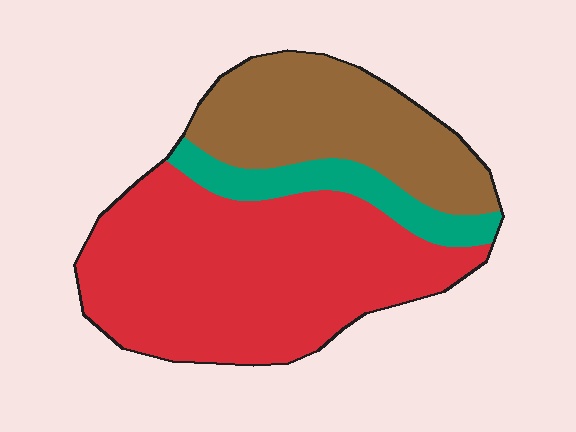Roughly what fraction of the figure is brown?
Brown takes up about one third (1/3) of the figure.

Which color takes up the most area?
Red, at roughly 60%.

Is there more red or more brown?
Red.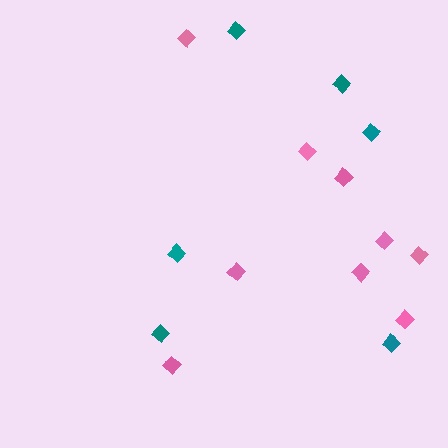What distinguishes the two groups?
There are 2 groups: one group of pink diamonds (9) and one group of teal diamonds (6).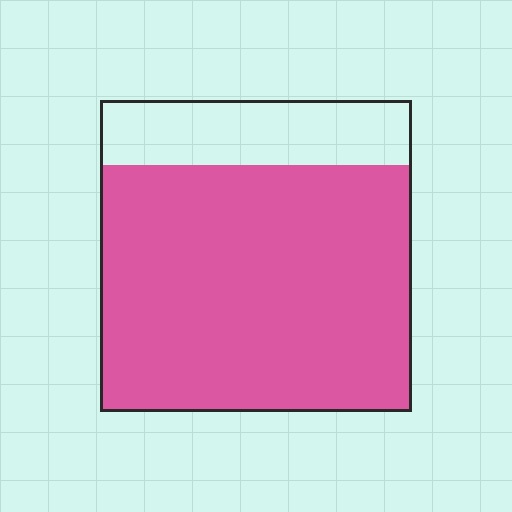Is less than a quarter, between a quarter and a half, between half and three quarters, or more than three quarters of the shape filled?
More than three quarters.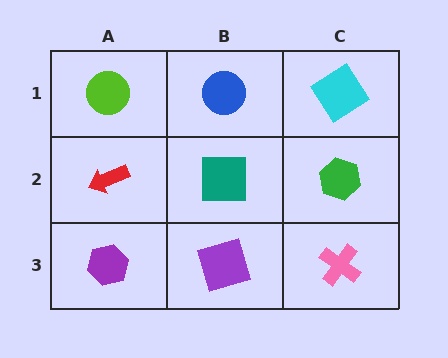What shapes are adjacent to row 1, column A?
A red arrow (row 2, column A), a blue circle (row 1, column B).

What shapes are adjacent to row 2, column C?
A cyan diamond (row 1, column C), a pink cross (row 3, column C), a teal square (row 2, column B).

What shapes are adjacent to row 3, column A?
A red arrow (row 2, column A), a purple square (row 3, column B).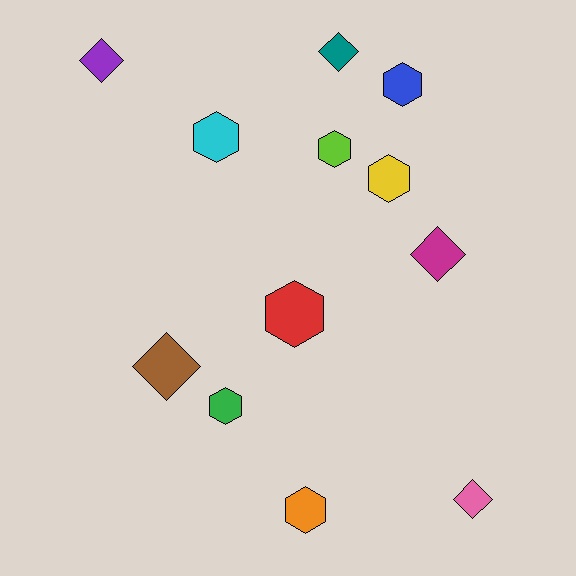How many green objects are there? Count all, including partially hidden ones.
There is 1 green object.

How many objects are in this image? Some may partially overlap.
There are 12 objects.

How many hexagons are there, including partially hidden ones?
There are 7 hexagons.